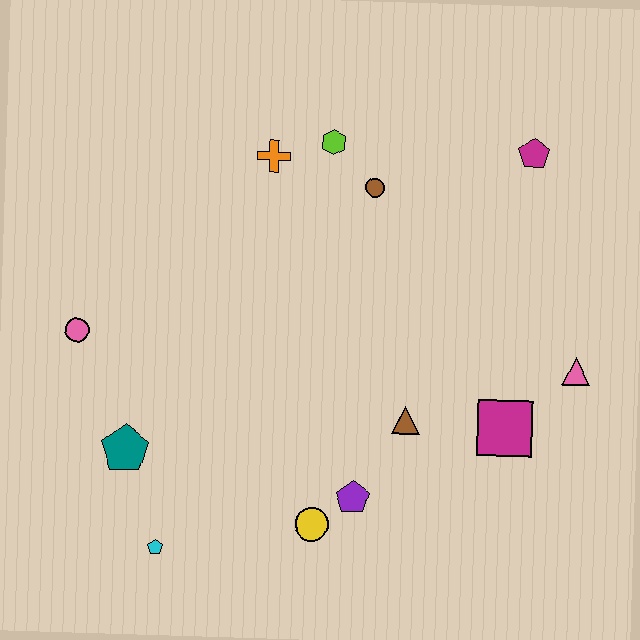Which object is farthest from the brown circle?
The cyan pentagon is farthest from the brown circle.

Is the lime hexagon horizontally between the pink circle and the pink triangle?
Yes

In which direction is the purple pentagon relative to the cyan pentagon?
The purple pentagon is to the right of the cyan pentagon.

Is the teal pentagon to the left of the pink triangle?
Yes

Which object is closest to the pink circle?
The teal pentagon is closest to the pink circle.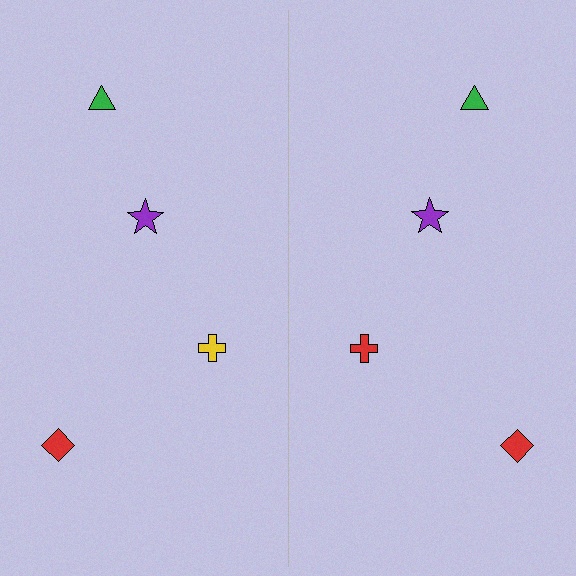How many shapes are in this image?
There are 8 shapes in this image.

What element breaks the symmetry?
The red cross on the right side breaks the symmetry — its mirror counterpart is yellow.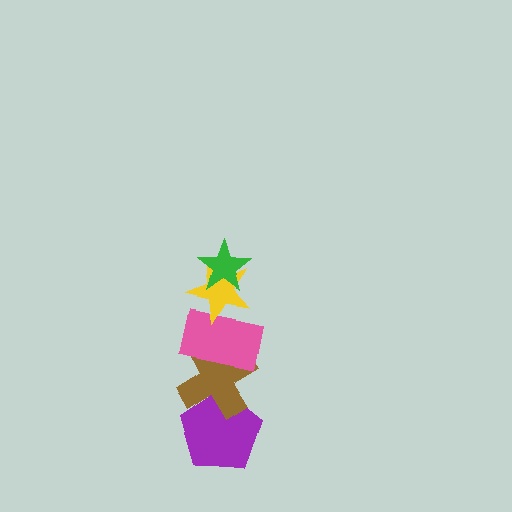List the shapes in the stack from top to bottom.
From top to bottom: the green star, the yellow star, the pink rectangle, the brown cross, the purple pentagon.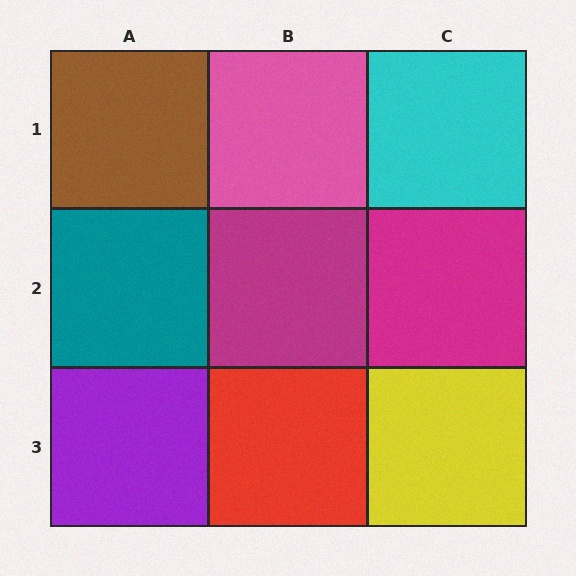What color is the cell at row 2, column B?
Magenta.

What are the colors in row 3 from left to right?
Purple, red, yellow.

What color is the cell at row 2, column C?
Magenta.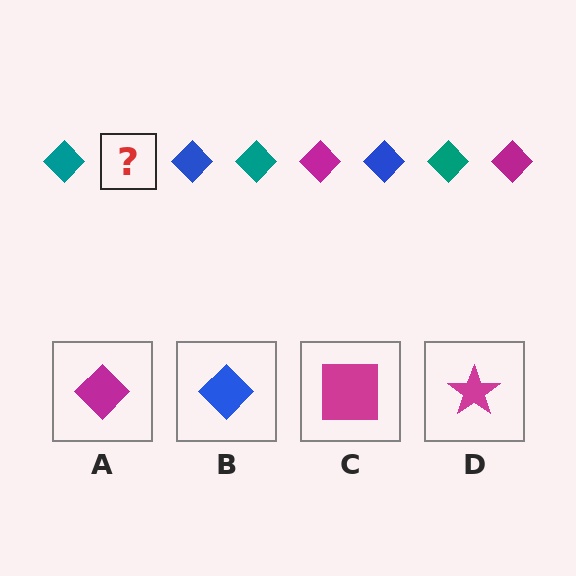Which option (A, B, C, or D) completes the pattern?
A.